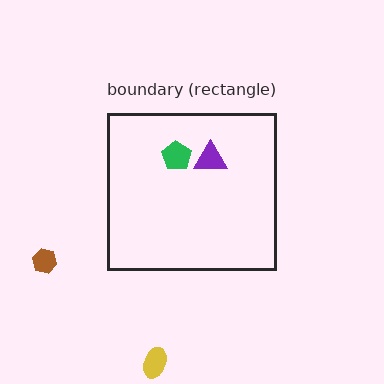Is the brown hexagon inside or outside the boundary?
Outside.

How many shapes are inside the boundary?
2 inside, 2 outside.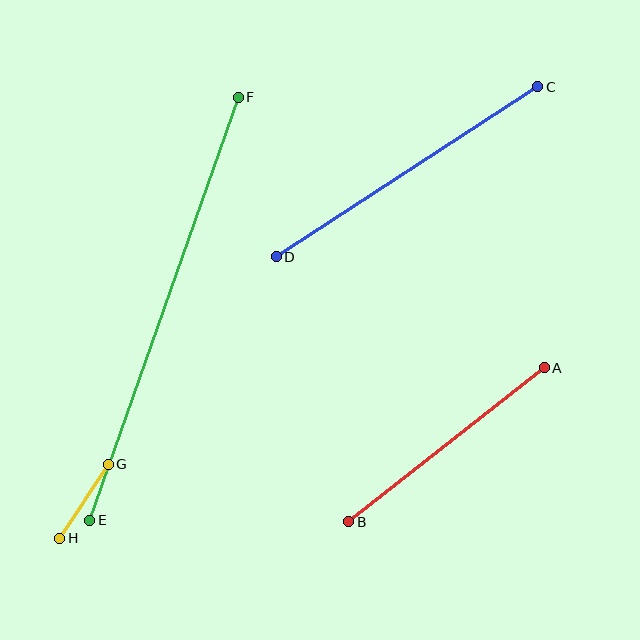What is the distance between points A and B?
The distance is approximately 249 pixels.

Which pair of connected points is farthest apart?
Points E and F are farthest apart.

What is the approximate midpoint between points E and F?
The midpoint is at approximately (164, 309) pixels.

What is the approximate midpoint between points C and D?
The midpoint is at approximately (407, 172) pixels.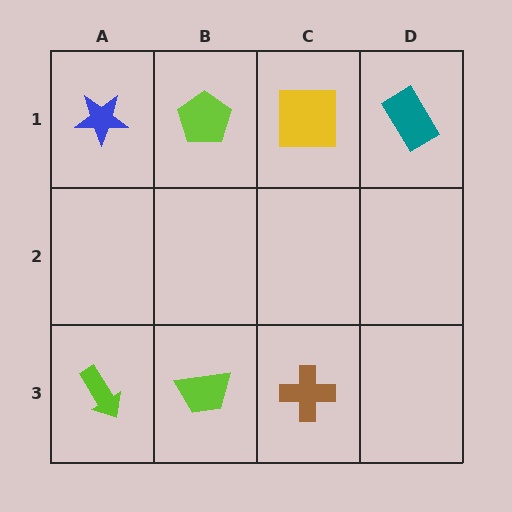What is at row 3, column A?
A lime arrow.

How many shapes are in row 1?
4 shapes.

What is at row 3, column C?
A brown cross.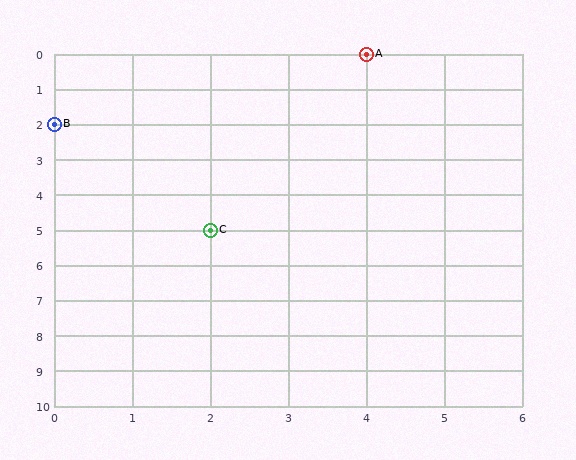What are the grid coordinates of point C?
Point C is at grid coordinates (2, 5).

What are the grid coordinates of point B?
Point B is at grid coordinates (0, 2).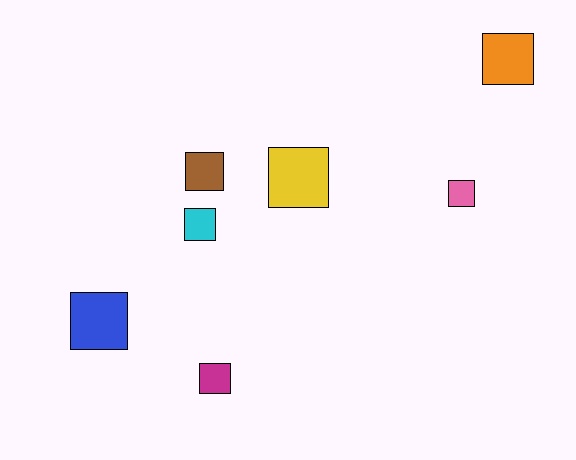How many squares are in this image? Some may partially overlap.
There are 7 squares.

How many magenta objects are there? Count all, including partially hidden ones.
There is 1 magenta object.